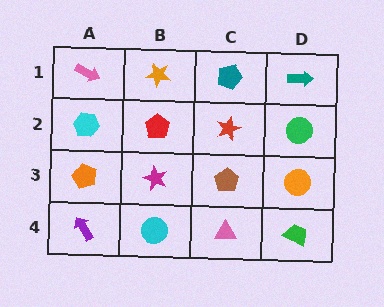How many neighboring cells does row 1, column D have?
2.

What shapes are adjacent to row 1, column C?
A red star (row 2, column C), an orange star (row 1, column B), a teal arrow (row 1, column D).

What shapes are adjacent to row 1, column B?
A red pentagon (row 2, column B), a pink arrow (row 1, column A), a teal pentagon (row 1, column C).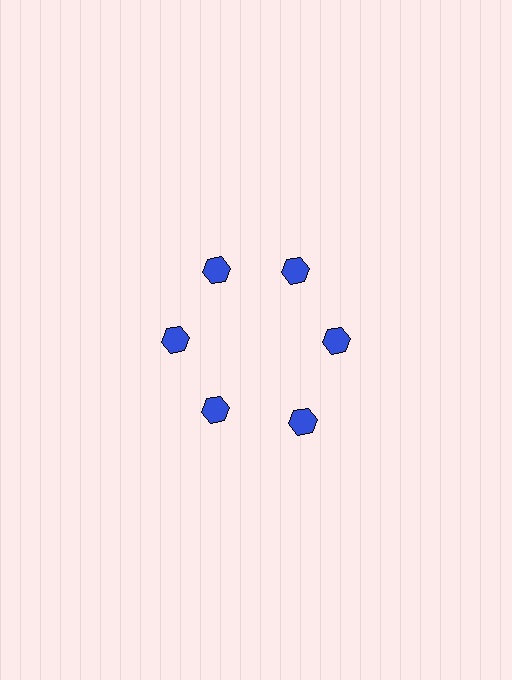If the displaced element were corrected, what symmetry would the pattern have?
It would have 6-fold rotational symmetry — the pattern would map onto itself every 60 degrees.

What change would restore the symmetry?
The symmetry would be restored by moving it inward, back onto the ring so that all 6 hexagons sit at equal angles and equal distance from the center.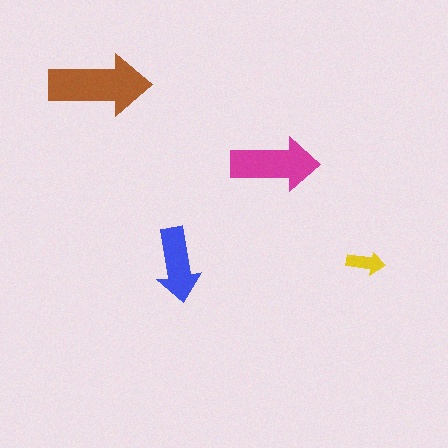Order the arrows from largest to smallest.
the brown one, the magenta one, the blue one, the yellow one.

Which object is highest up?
The brown arrow is topmost.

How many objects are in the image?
There are 4 objects in the image.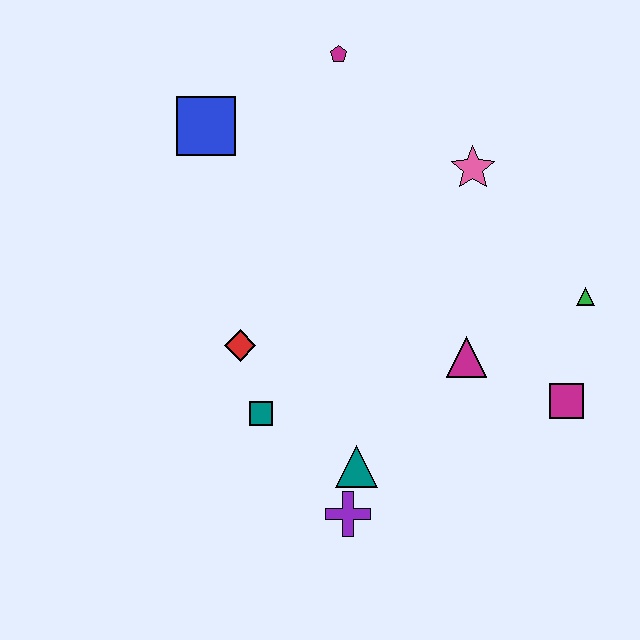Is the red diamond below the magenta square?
No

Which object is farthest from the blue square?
The magenta square is farthest from the blue square.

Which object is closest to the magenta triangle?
The magenta square is closest to the magenta triangle.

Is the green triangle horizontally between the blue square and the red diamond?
No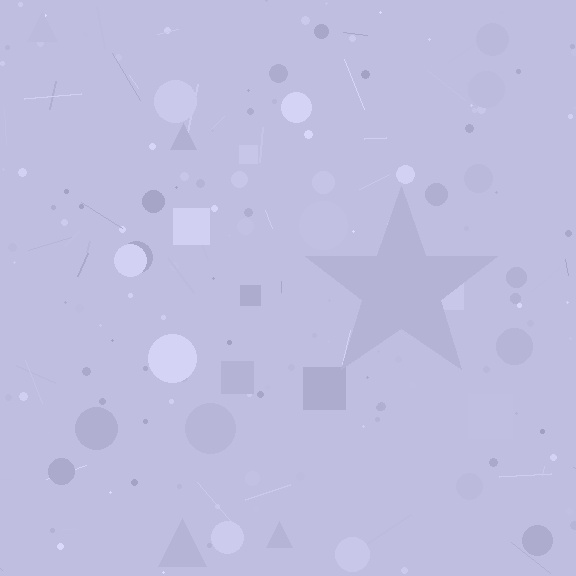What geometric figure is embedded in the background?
A star is embedded in the background.